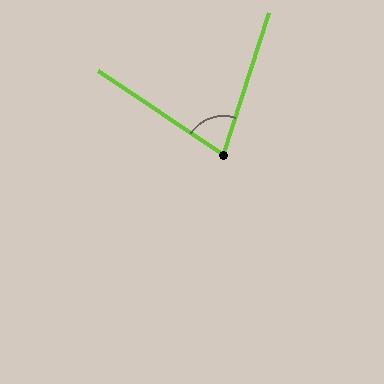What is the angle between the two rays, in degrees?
Approximately 74 degrees.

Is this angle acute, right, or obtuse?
It is acute.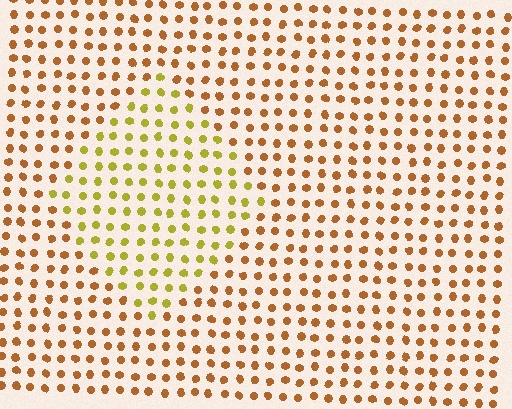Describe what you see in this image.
The image is filled with small brown elements in a uniform arrangement. A diamond-shaped region is visible where the elements are tinted to a slightly different hue, forming a subtle color boundary.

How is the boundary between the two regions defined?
The boundary is defined purely by a slight shift in hue (about 36 degrees). Spacing, size, and orientation are identical on both sides.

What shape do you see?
I see a diamond.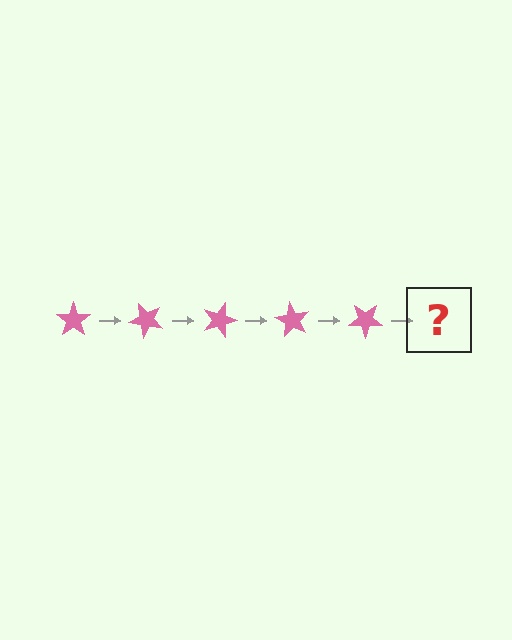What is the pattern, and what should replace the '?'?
The pattern is that the star rotates 45 degrees each step. The '?' should be a pink star rotated 225 degrees.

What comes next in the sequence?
The next element should be a pink star rotated 225 degrees.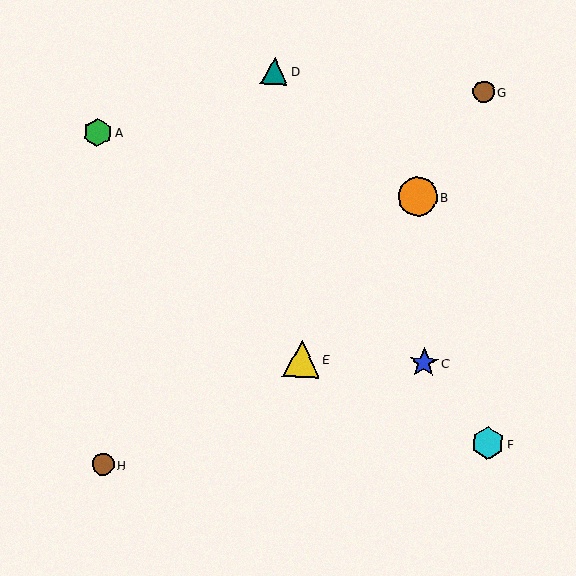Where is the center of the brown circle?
The center of the brown circle is at (103, 465).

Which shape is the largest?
The orange circle (labeled B) is the largest.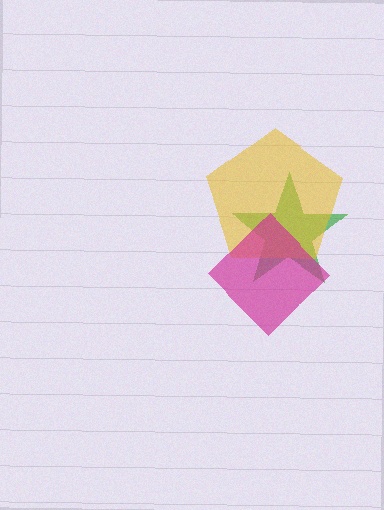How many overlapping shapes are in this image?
There are 3 overlapping shapes in the image.